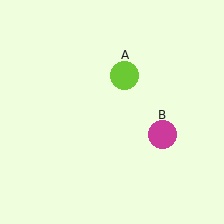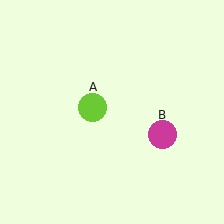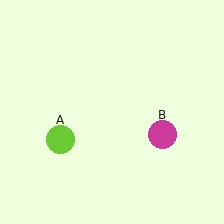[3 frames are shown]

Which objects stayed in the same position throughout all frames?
Magenta circle (object B) remained stationary.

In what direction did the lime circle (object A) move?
The lime circle (object A) moved down and to the left.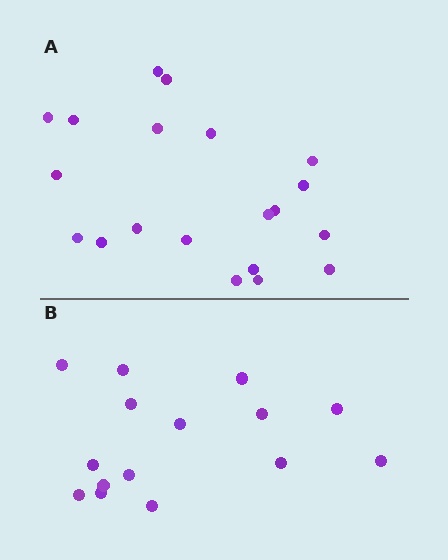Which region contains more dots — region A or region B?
Region A (the top region) has more dots.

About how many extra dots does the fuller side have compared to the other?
Region A has about 5 more dots than region B.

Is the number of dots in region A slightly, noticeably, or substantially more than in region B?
Region A has noticeably more, but not dramatically so. The ratio is roughly 1.3 to 1.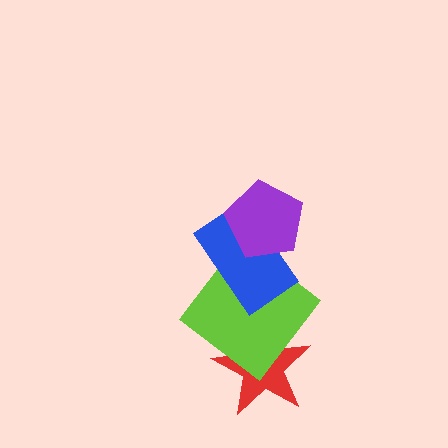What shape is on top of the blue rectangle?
The purple pentagon is on top of the blue rectangle.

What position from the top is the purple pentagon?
The purple pentagon is 1st from the top.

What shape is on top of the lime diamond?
The blue rectangle is on top of the lime diamond.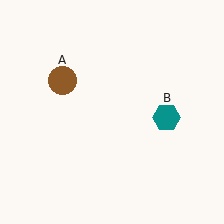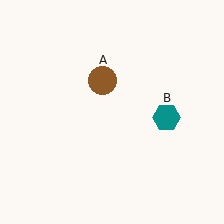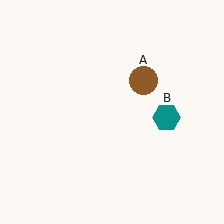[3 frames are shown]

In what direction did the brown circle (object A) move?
The brown circle (object A) moved right.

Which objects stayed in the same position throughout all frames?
Teal hexagon (object B) remained stationary.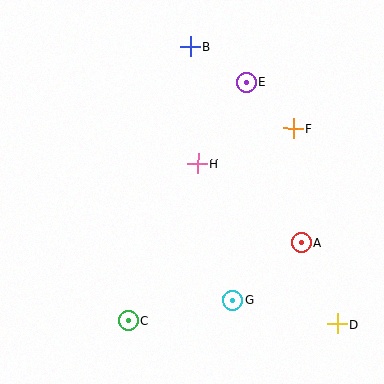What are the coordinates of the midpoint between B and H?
The midpoint between B and H is at (194, 105).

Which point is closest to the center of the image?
Point H at (198, 164) is closest to the center.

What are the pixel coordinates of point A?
Point A is at (302, 242).